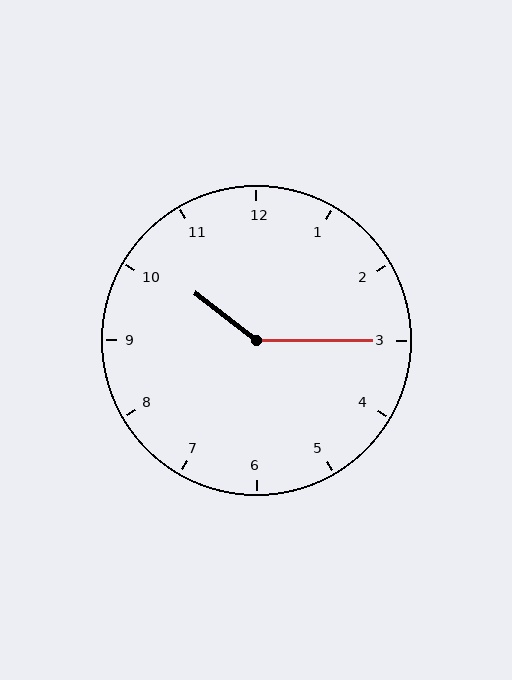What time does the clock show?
10:15.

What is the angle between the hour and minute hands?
Approximately 142 degrees.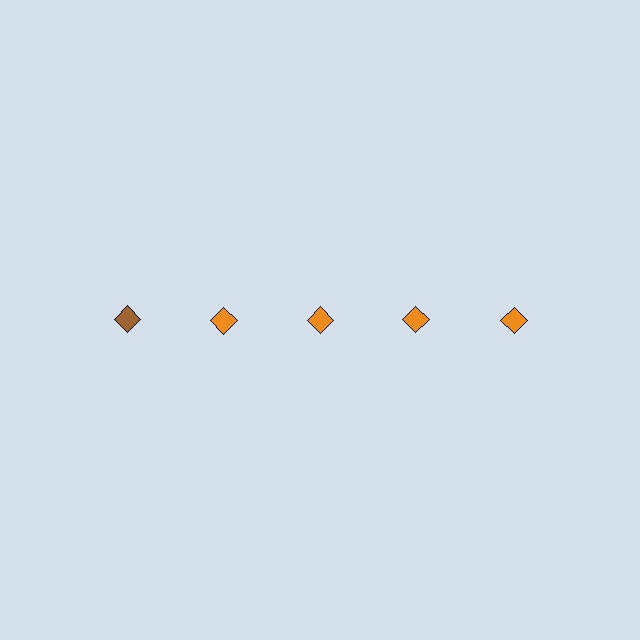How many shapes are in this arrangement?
There are 5 shapes arranged in a grid pattern.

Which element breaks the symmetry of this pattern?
The brown diamond in the top row, leftmost column breaks the symmetry. All other shapes are orange diamonds.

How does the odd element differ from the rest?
It has a different color: brown instead of orange.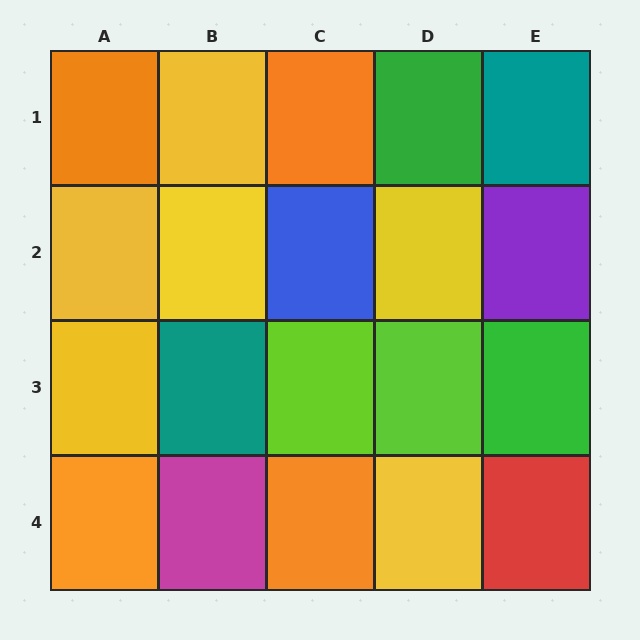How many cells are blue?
1 cell is blue.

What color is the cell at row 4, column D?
Yellow.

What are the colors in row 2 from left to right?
Yellow, yellow, blue, yellow, purple.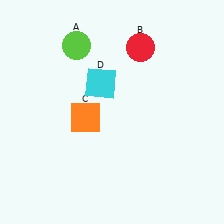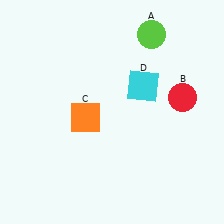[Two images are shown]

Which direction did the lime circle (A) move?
The lime circle (A) moved right.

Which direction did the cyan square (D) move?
The cyan square (D) moved right.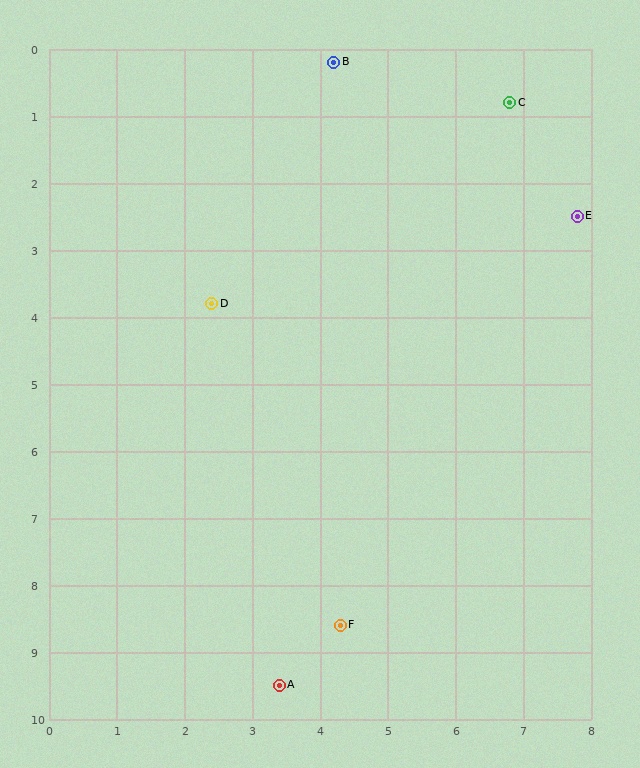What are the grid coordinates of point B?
Point B is at approximately (4.2, 0.2).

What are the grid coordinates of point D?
Point D is at approximately (2.4, 3.8).